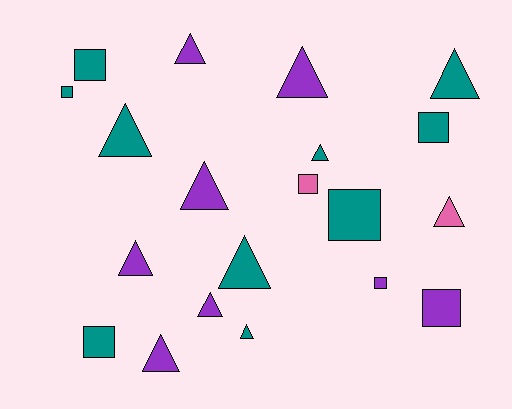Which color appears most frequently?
Teal, with 10 objects.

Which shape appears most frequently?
Triangle, with 12 objects.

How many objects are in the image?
There are 20 objects.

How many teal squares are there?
There are 5 teal squares.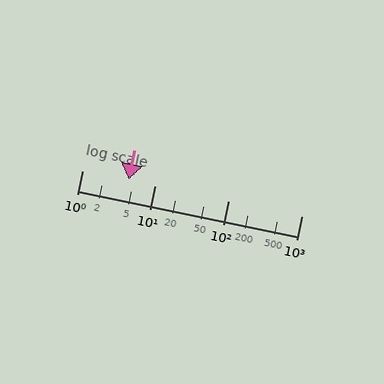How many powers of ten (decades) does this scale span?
The scale spans 3 decades, from 1 to 1000.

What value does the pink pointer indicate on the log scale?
The pointer indicates approximately 4.3.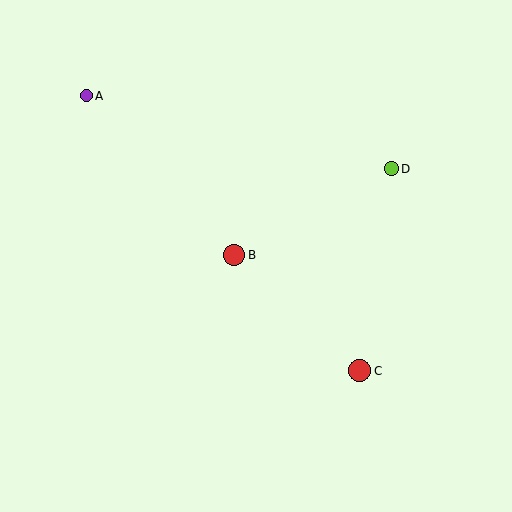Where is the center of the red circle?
The center of the red circle is at (234, 255).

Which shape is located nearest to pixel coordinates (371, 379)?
The red circle (labeled C) at (360, 371) is nearest to that location.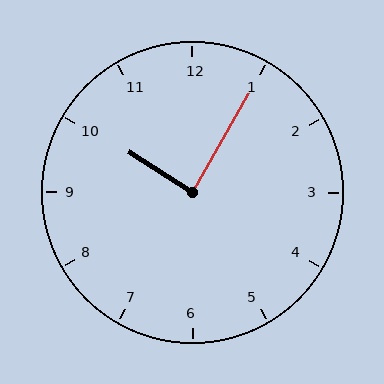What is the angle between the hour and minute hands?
Approximately 88 degrees.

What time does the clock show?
10:05.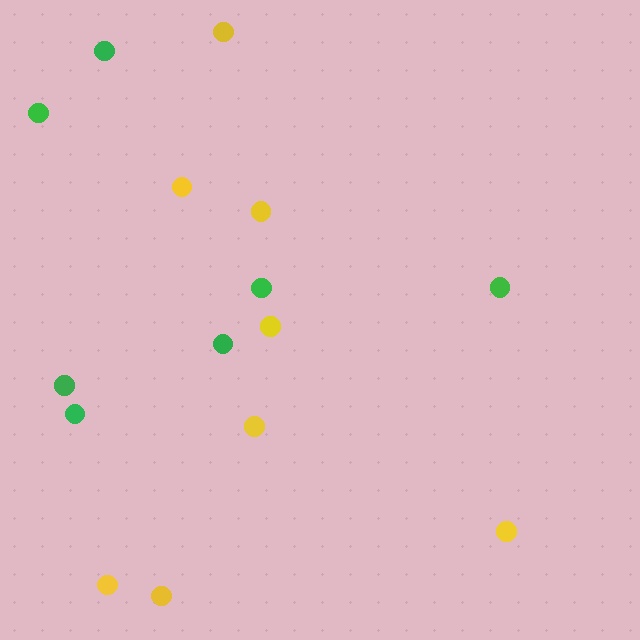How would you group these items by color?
There are 2 groups: one group of yellow circles (8) and one group of green circles (7).